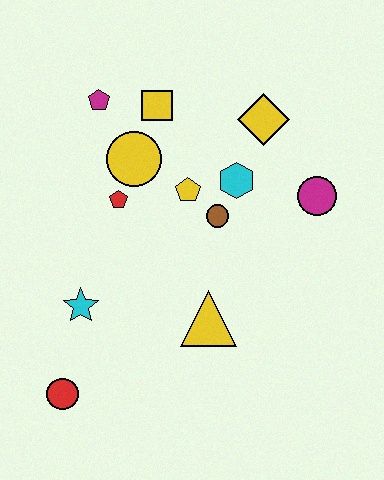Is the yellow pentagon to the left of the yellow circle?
No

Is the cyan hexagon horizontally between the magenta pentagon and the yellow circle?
No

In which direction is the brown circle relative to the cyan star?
The brown circle is to the right of the cyan star.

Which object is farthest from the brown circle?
The red circle is farthest from the brown circle.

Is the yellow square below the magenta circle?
No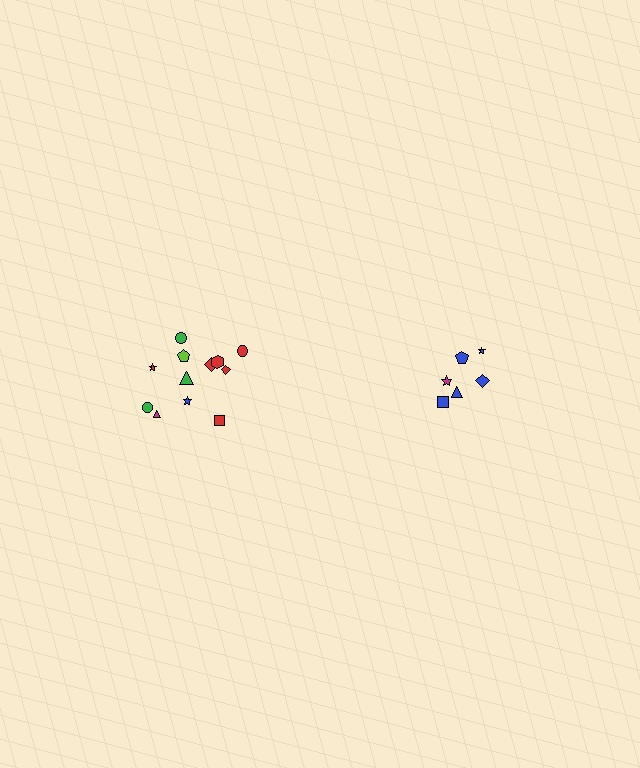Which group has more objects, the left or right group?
The left group.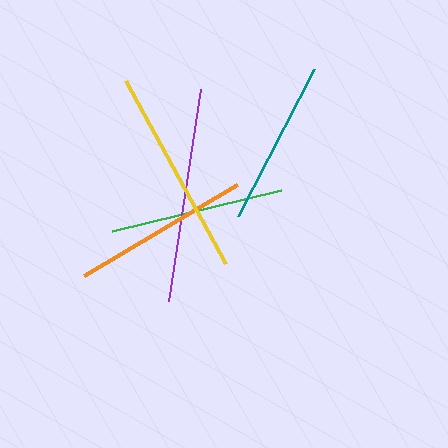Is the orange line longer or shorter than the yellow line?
The yellow line is longer than the orange line.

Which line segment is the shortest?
The teal line is the shortest at approximately 166 pixels.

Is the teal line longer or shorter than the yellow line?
The yellow line is longer than the teal line.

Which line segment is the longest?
The purple line is the longest at approximately 214 pixels.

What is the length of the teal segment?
The teal segment is approximately 166 pixels long.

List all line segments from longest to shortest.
From longest to shortest: purple, yellow, orange, green, teal.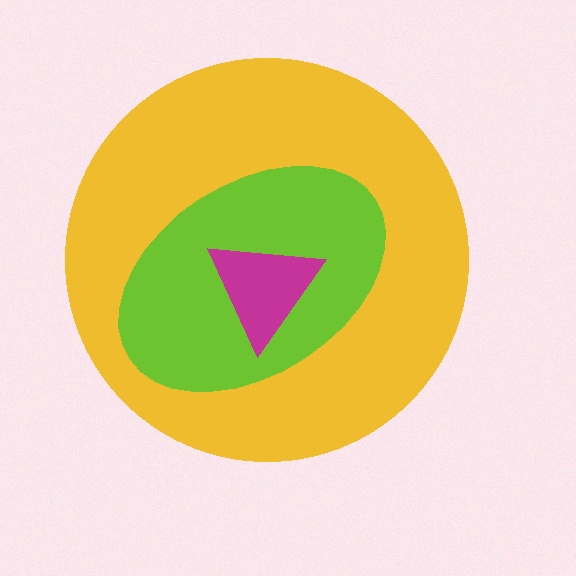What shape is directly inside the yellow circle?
The lime ellipse.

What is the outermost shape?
The yellow circle.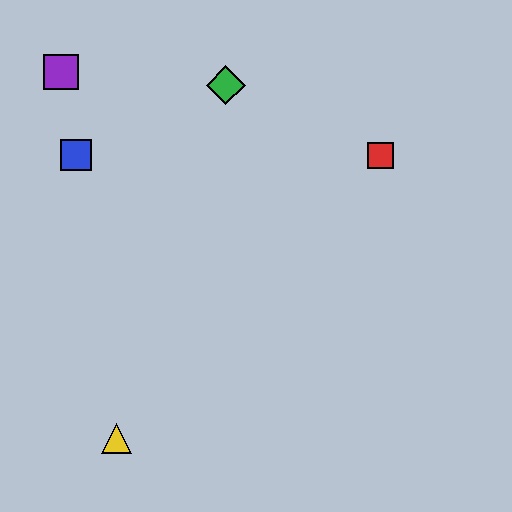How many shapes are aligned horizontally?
2 shapes (the red square, the blue square) are aligned horizontally.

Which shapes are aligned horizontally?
The red square, the blue square are aligned horizontally.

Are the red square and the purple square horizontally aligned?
No, the red square is at y≈155 and the purple square is at y≈72.